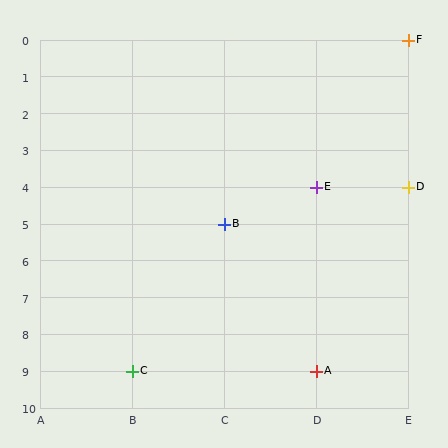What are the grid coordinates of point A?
Point A is at grid coordinates (D, 9).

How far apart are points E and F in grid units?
Points E and F are 1 column and 4 rows apart (about 4.1 grid units diagonally).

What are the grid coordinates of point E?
Point E is at grid coordinates (D, 4).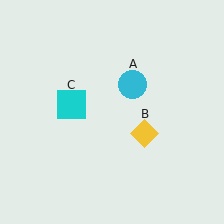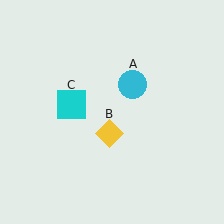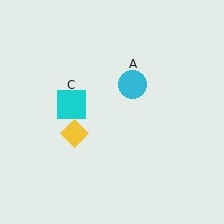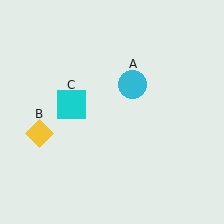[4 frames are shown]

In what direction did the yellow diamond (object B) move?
The yellow diamond (object B) moved left.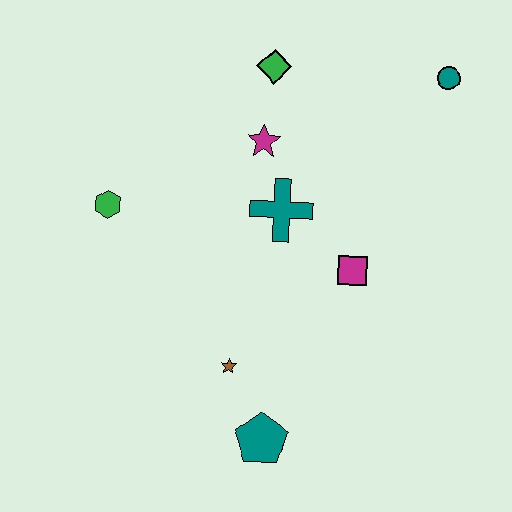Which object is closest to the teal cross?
The magenta star is closest to the teal cross.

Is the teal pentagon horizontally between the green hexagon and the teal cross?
Yes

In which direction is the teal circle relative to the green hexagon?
The teal circle is to the right of the green hexagon.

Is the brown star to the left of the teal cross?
Yes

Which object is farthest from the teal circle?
The teal pentagon is farthest from the teal circle.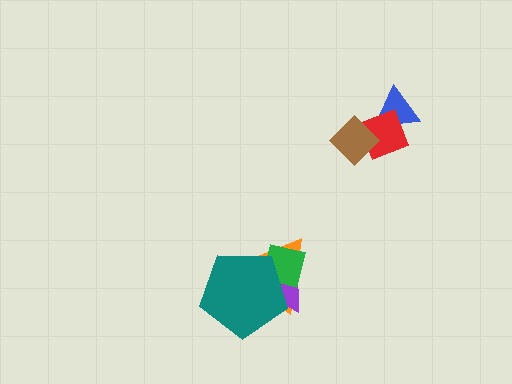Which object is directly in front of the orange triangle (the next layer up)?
The purple triangle is directly in front of the orange triangle.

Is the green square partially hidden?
Yes, it is partially covered by another shape.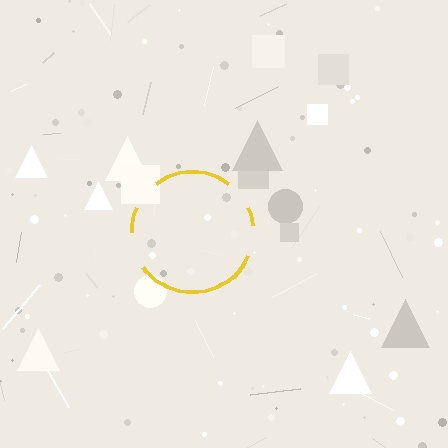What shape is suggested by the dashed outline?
The dashed outline suggests a circle.